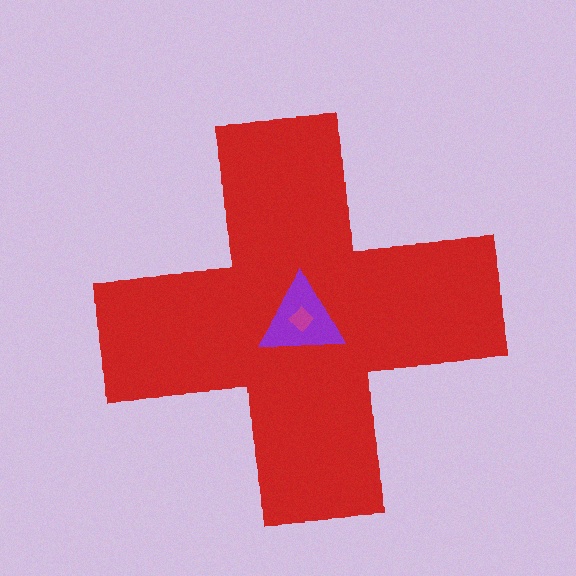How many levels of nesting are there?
3.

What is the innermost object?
The magenta diamond.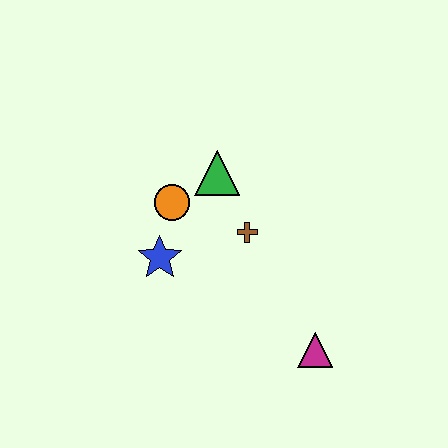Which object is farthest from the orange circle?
The magenta triangle is farthest from the orange circle.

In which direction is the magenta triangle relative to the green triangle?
The magenta triangle is below the green triangle.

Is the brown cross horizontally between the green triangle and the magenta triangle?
Yes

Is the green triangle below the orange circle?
No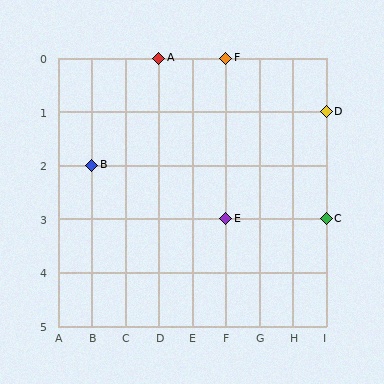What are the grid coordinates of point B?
Point B is at grid coordinates (B, 2).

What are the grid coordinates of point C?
Point C is at grid coordinates (I, 3).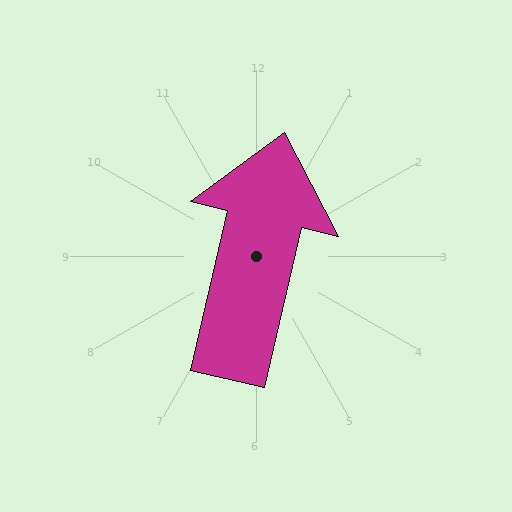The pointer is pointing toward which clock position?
Roughly 12 o'clock.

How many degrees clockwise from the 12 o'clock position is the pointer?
Approximately 13 degrees.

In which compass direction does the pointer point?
North.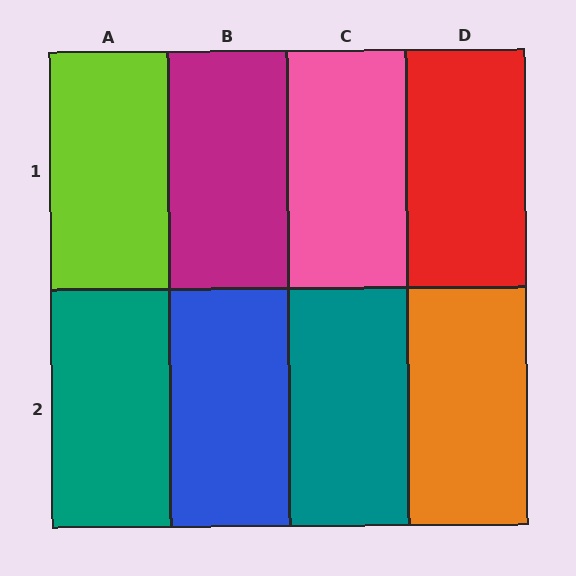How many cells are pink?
1 cell is pink.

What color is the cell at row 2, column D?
Orange.